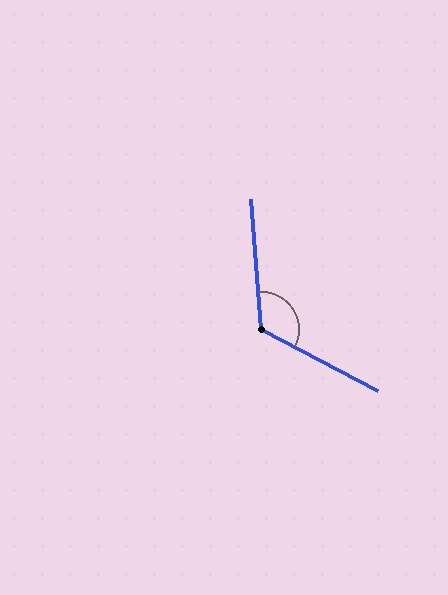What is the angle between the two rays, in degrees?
Approximately 122 degrees.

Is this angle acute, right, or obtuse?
It is obtuse.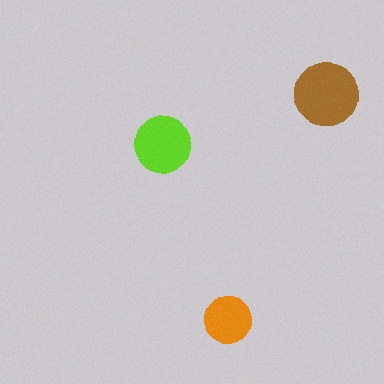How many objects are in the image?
There are 3 objects in the image.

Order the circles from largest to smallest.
the brown one, the lime one, the orange one.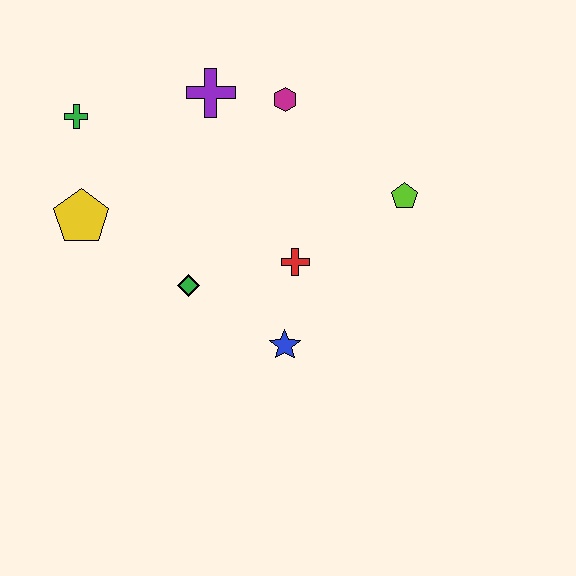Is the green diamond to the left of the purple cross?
Yes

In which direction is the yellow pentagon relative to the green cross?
The yellow pentagon is below the green cross.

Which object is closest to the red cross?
The blue star is closest to the red cross.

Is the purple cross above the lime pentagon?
Yes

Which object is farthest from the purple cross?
The blue star is farthest from the purple cross.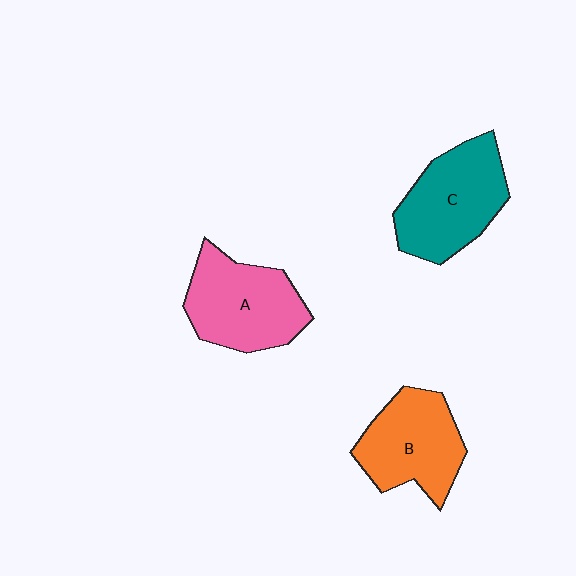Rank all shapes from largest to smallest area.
From largest to smallest: C (teal), A (pink), B (orange).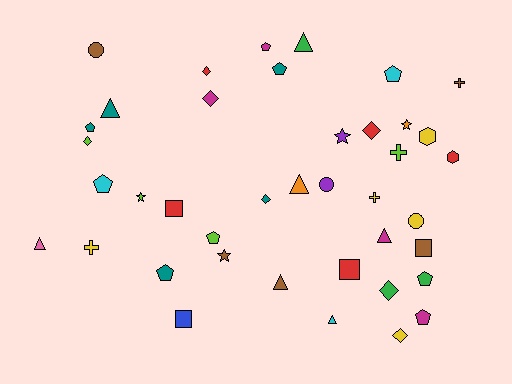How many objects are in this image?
There are 40 objects.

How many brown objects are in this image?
There are 5 brown objects.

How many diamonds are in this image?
There are 7 diamonds.